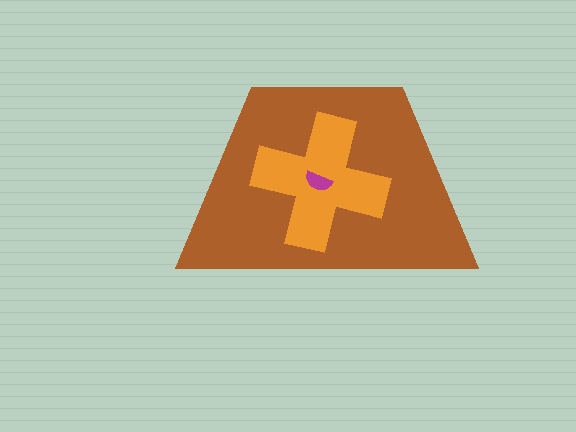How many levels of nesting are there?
3.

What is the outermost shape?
The brown trapezoid.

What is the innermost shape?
The magenta semicircle.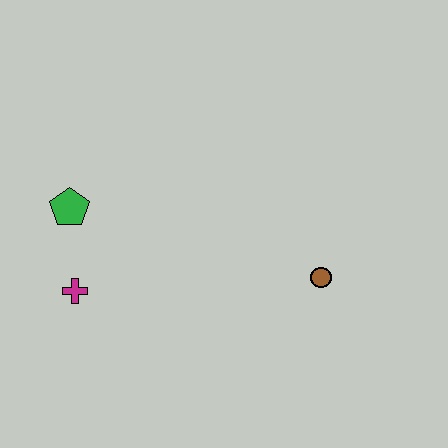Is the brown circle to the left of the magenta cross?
No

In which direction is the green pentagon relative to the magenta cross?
The green pentagon is above the magenta cross.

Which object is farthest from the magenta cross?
The brown circle is farthest from the magenta cross.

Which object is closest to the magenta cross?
The green pentagon is closest to the magenta cross.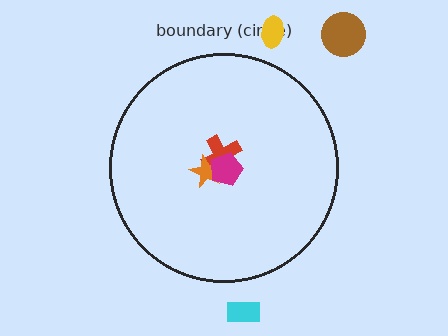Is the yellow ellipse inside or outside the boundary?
Outside.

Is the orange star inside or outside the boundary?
Inside.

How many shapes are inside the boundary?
3 inside, 3 outside.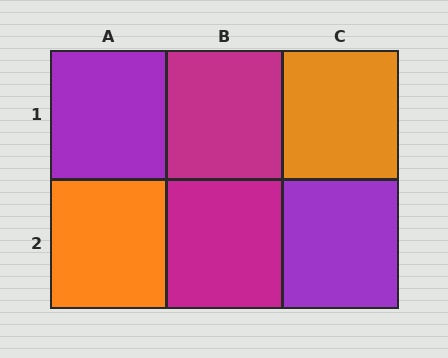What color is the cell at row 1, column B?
Magenta.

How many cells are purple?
2 cells are purple.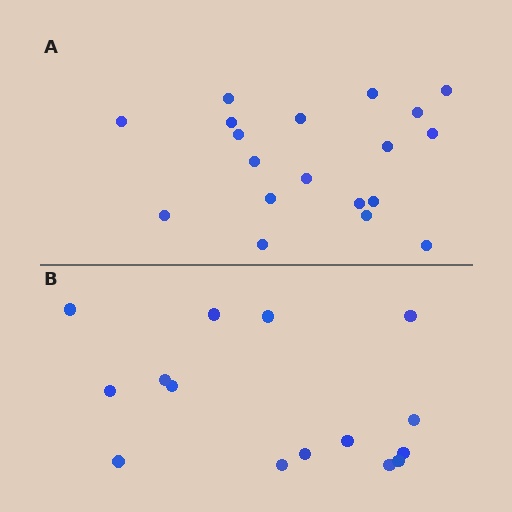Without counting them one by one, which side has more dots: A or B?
Region A (the top region) has more dots.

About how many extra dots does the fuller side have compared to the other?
Region A has about 4 more dots than region B.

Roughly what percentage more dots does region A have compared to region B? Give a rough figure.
About 25% more.